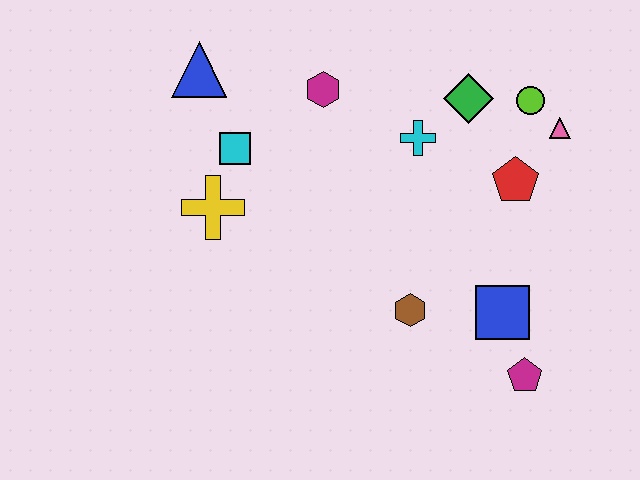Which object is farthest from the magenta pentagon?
The blue triangle is farthest from the magenta pentagon.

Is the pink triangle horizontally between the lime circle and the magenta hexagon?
No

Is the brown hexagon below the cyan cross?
Yes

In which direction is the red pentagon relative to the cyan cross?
The red pentagon is to the right of the cyan cross.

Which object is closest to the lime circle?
The pink triangle is closest to the lime circle.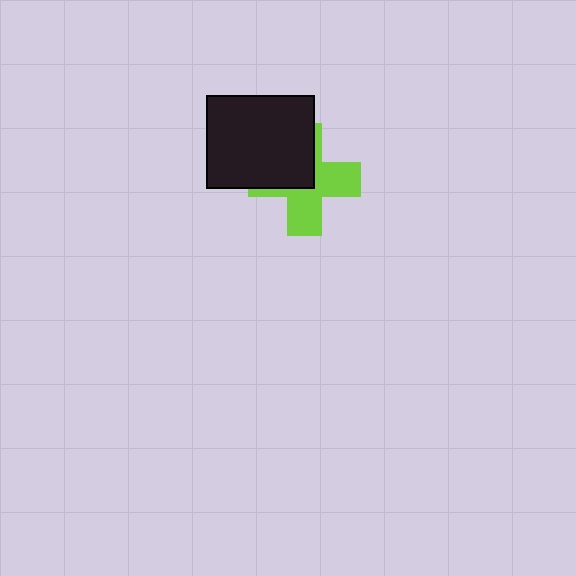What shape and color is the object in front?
The object in front is a black rectangle.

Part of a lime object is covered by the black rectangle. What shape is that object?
It is a cross.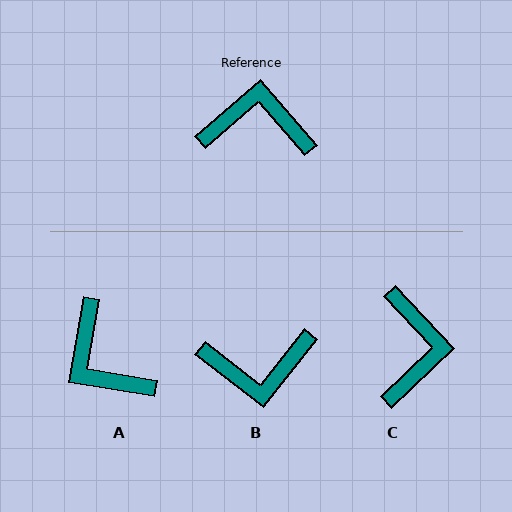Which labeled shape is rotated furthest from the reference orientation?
B, about 169 degrees away.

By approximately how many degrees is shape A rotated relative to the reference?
Approximately 129 degrees counter-clockwise.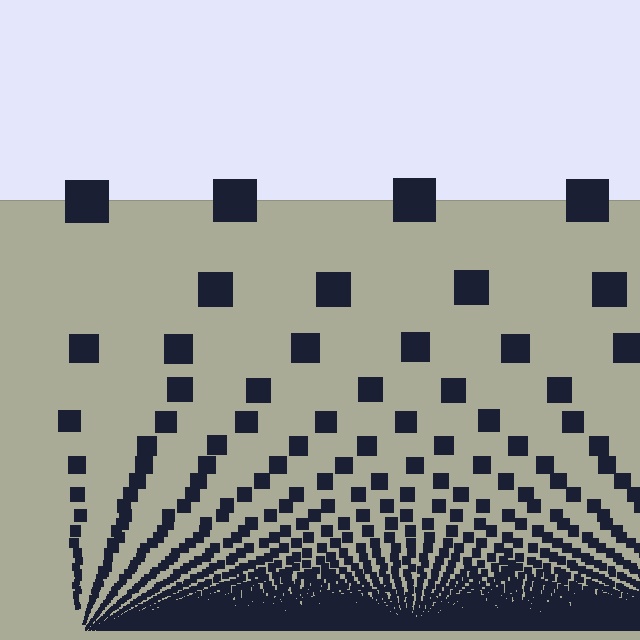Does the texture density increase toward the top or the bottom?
Density increases toward the bottom.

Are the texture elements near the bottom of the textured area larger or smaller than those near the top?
Smaller. The gradient is inverted — elements near the bottom are smaller and denser.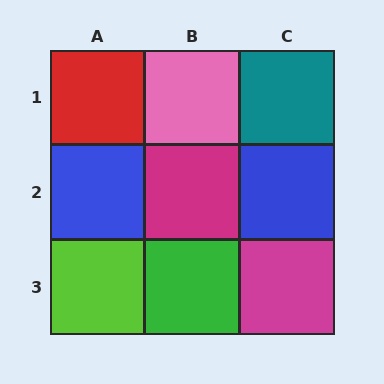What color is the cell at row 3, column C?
Magenta.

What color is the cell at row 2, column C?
Blue.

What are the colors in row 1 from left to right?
Red, pink, teal.